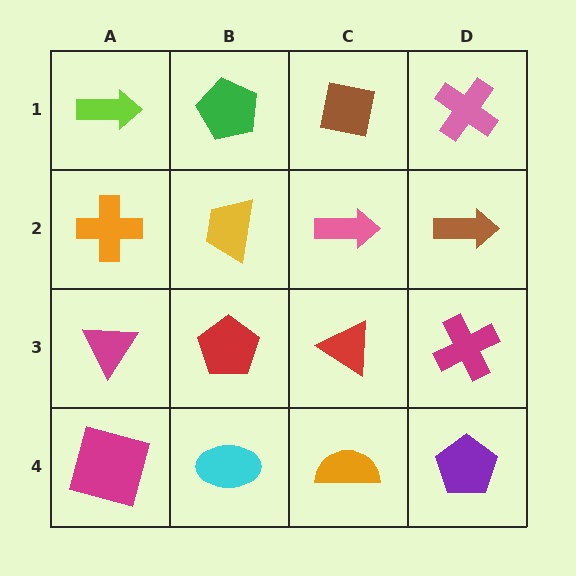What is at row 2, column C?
A pink arrow.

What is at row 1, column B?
A green pentagon.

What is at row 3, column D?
A magenta cross.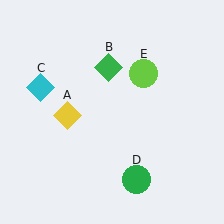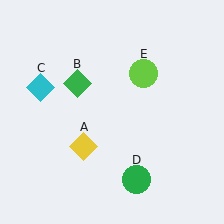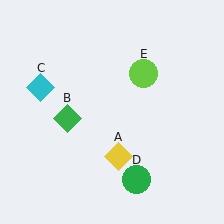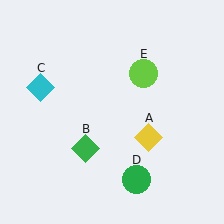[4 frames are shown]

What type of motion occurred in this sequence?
The yellow diamond (object A), green diamond (object B) rotated counterclockwise around the center of the scene.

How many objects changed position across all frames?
2 objects changed position: yellow diamond (object A), green diamond (object B).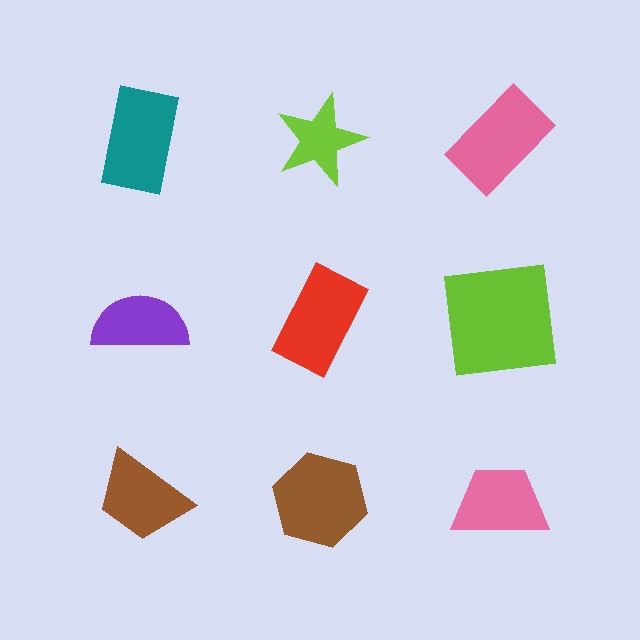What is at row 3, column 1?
A brown trapezoid.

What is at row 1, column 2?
A lime star.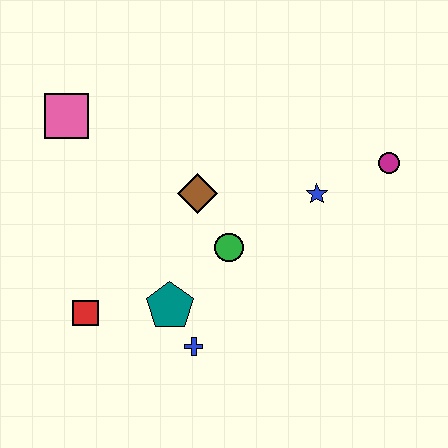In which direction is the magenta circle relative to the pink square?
The magenta circle is to the right of the pink square.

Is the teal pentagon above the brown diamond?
No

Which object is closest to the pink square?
The brown diamond is closest to the pink square.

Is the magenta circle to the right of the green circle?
Yes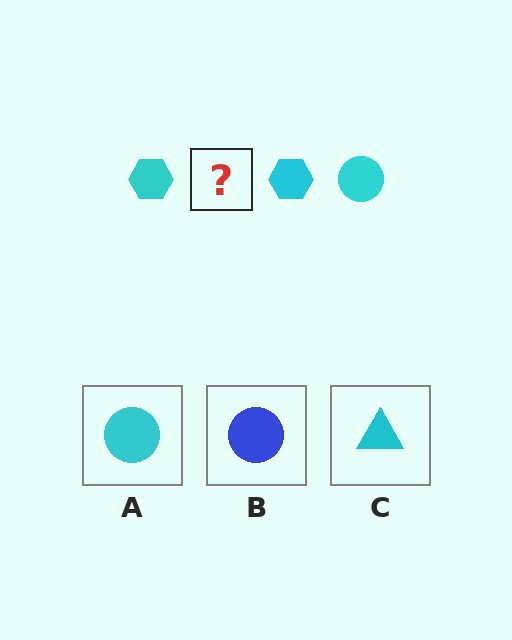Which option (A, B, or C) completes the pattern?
A.